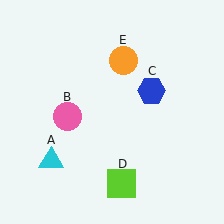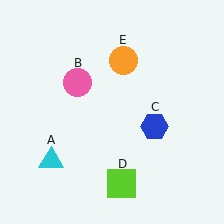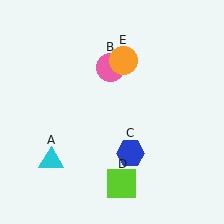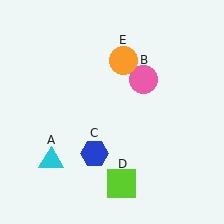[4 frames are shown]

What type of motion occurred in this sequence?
The pink circle (object B), blue hexagon (object C) rotated clockwise around the center of the scene.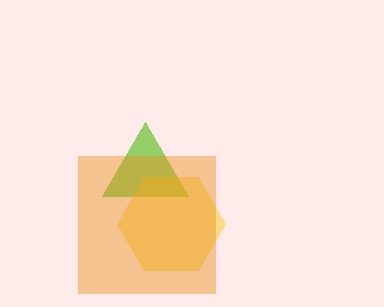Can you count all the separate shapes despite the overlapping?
Yes, there are 3 separate shapes.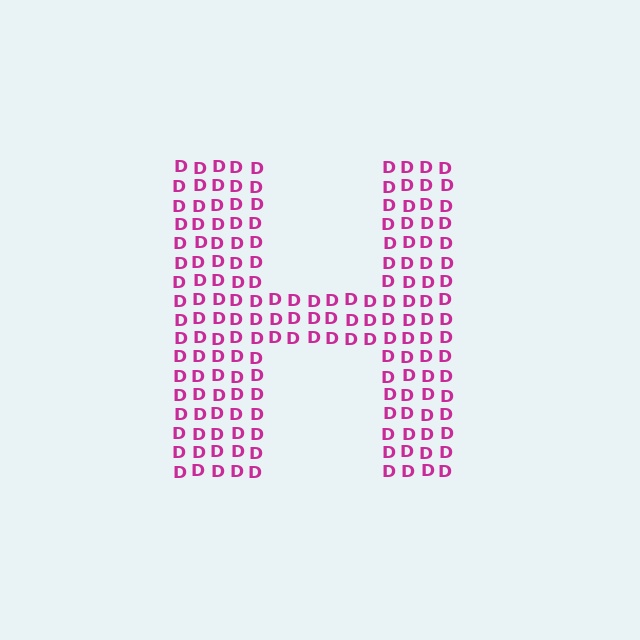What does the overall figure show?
The overall figure shows the letter H.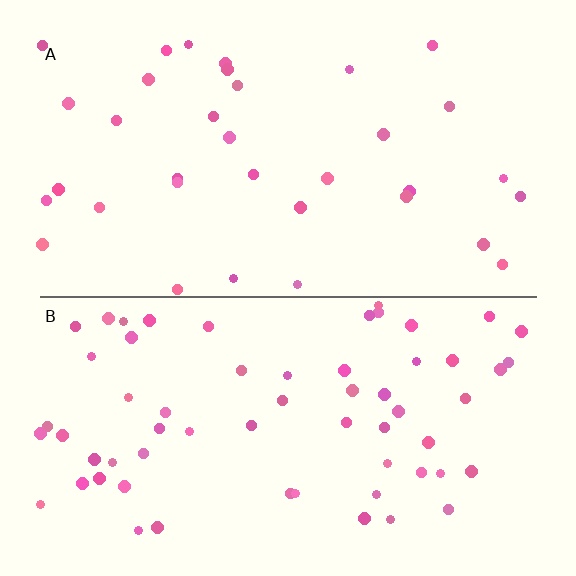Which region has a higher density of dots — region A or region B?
B (the bottom).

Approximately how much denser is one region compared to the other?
Approximately 1.8× — region B over region A.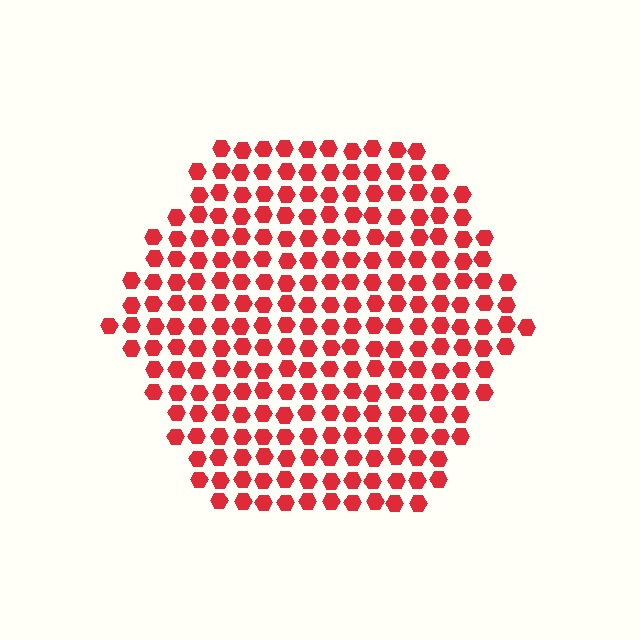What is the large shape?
The large shape is a hexagon.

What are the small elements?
The small elements are hexagons.